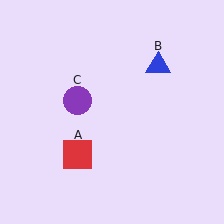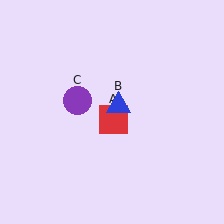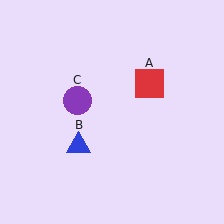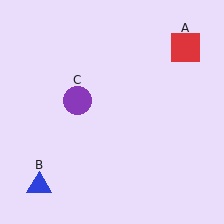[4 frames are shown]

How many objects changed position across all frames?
2 objects changed position: red square (object A), blue triangle (object B).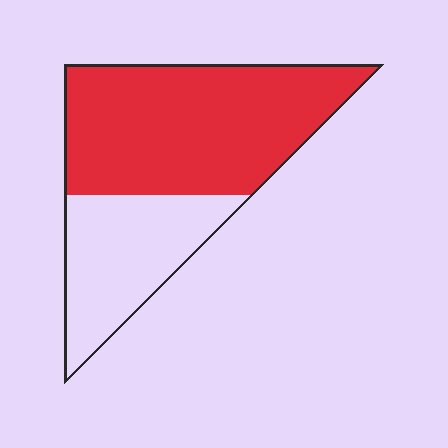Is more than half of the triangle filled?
Yes.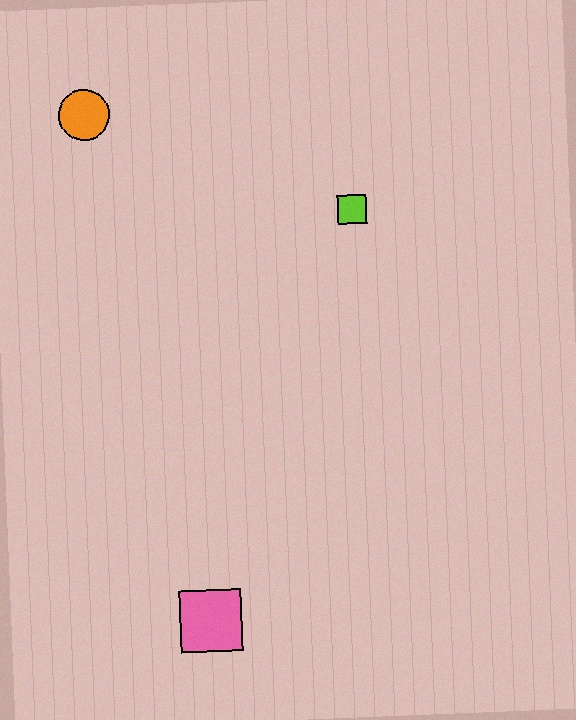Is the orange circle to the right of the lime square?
No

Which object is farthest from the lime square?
The pink square is farthest from the lime square.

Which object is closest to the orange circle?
The lime square is closest to the orange circle.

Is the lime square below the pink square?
No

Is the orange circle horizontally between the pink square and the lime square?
No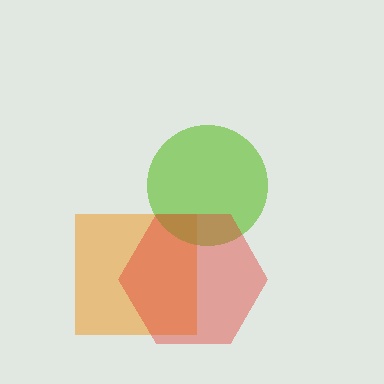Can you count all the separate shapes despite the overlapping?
Yes, there are 3 separate shapes.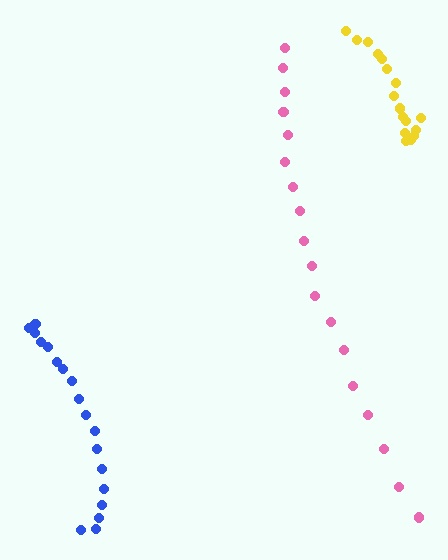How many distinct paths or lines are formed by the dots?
There are 3 distinct paths.